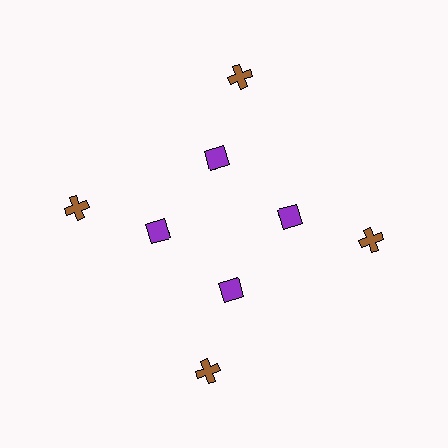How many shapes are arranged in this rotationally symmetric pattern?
There are 8 shapes, arranged in 4 groups of 2.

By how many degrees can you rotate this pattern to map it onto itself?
The pattern maps onto itself every 90 degrees of rotation.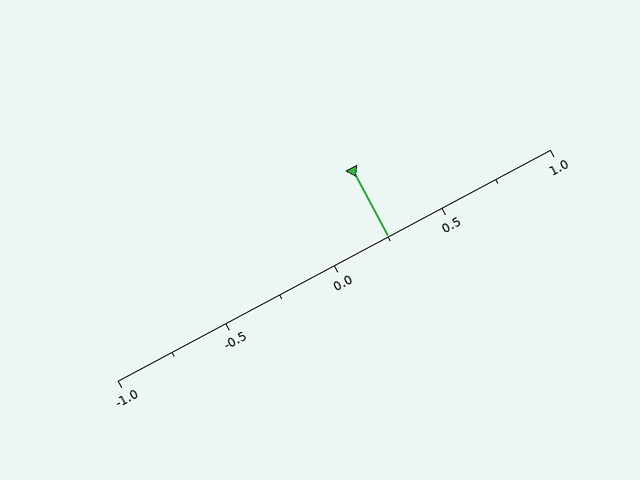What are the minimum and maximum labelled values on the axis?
The axis runs from -1.0 to 1.0.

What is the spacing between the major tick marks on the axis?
The major ticks are spaced 0.5 apart.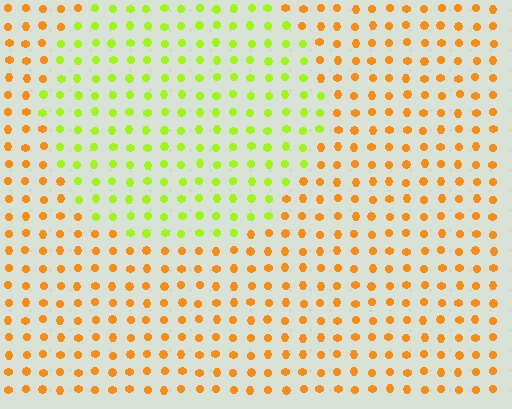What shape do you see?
I see a circle.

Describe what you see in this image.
The image is filled with small orange elements in a uniform arrangement. A circle-shaped region is visible where the elements are tinted to a slightly different hue, forming a subtle color boundary.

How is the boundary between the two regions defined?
The boundary is defined purely by a slight shift in hue (about 52 degrees). Spacing, size, and orientation are identical on both sides.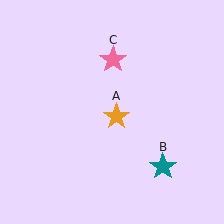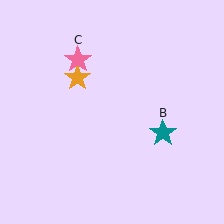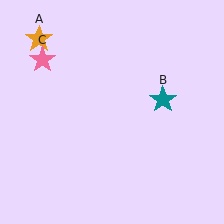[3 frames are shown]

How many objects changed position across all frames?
3 objects changed position: orange star (object A), teal star (object B), pink star (object C).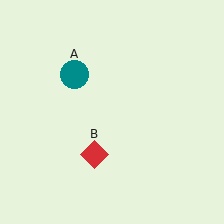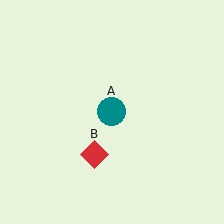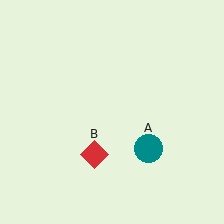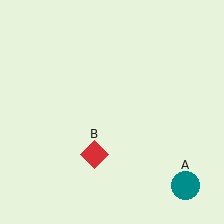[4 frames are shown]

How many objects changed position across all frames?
1 object changed position: teal circle (object A).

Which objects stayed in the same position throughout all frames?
Red diamond (object B) remained stationary.